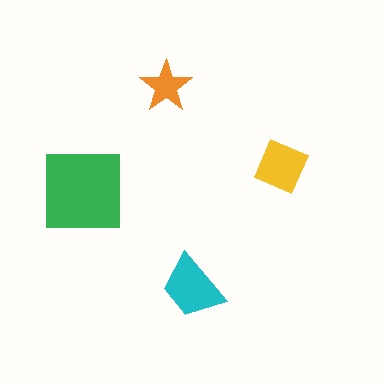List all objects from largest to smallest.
The green square, the cyan trapezoid, the yellow diamond, the orange star.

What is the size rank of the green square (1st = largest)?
1st.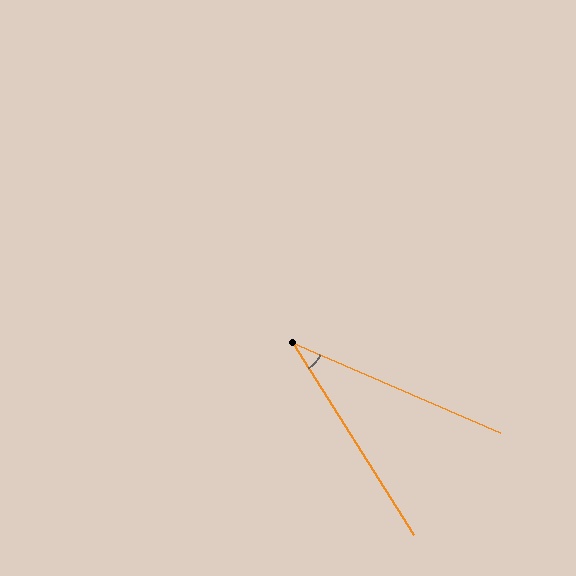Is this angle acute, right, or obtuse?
It is acute.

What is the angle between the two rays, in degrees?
Approximately 34 degrees.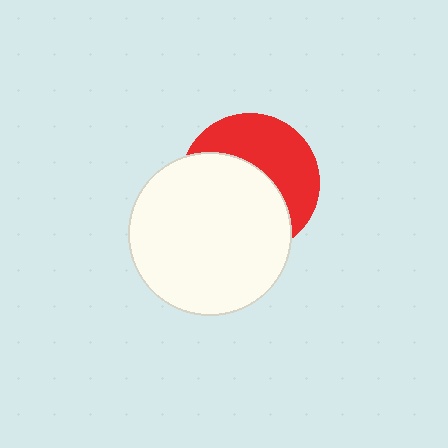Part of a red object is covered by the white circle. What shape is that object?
It is a circle.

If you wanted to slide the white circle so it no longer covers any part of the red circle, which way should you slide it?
Slide it toward the lower-left — that is the most direct way to separate the two shapes.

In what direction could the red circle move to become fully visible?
The red circle could move toward the upper-right. That would shift it out from behind the white circle entirely.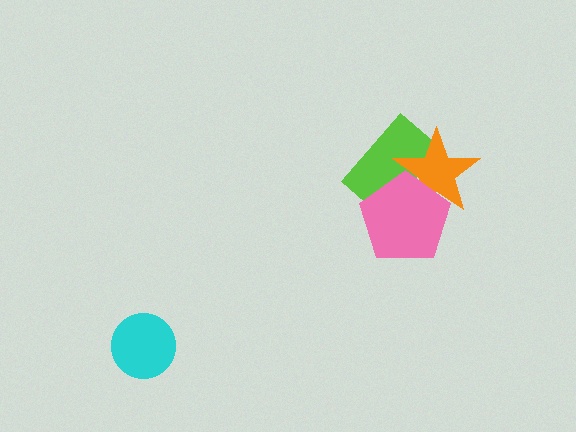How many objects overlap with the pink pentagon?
2 objects overlap with the pink pentagon.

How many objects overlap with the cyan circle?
0 objects overlap with the cyan circle.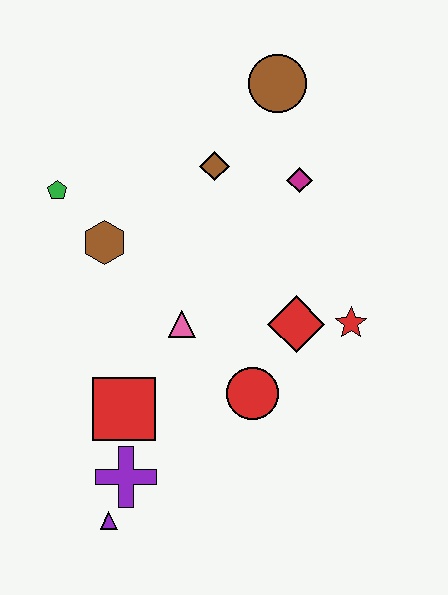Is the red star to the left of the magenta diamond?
No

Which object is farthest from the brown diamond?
The purple triangle is farthest from the brown diamond.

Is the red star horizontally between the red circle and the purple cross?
No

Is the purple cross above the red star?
No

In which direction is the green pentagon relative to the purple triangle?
The green pentagon is above the purple triangle.